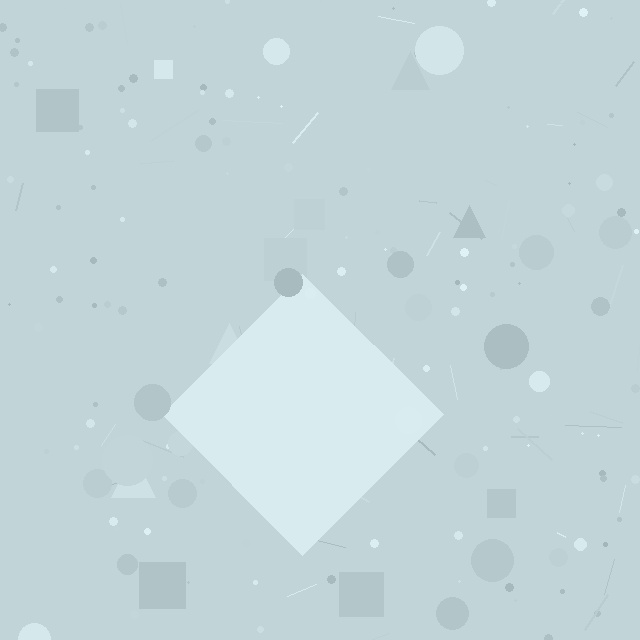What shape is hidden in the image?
A diamond is hidden in the image.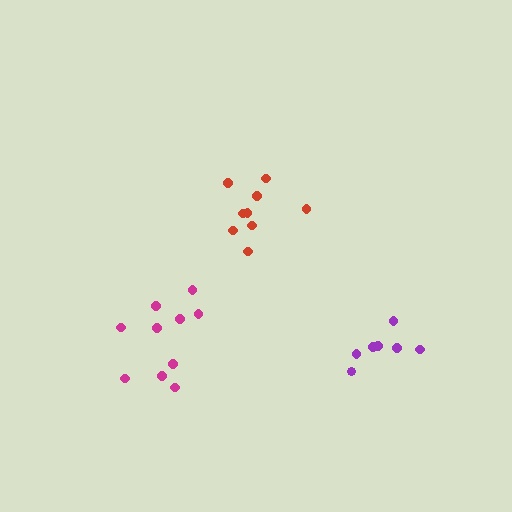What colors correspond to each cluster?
The clusters are colored: magenta, red, purple.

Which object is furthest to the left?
The magenta cluster is leftmost.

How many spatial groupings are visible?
There are 3 spatial groupings.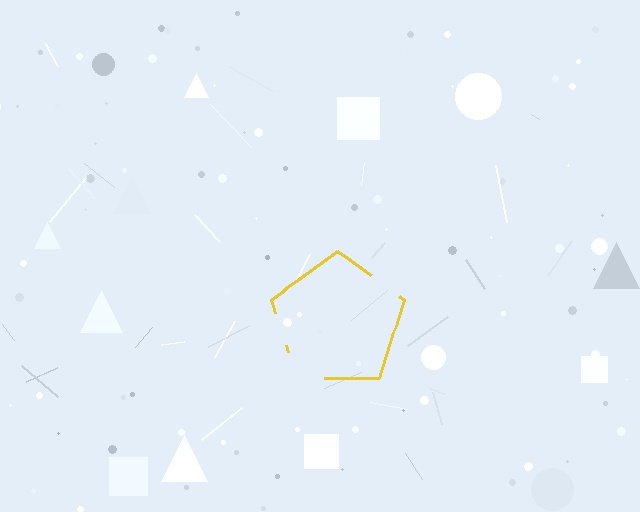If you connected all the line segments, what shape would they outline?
They would outline a pentagon.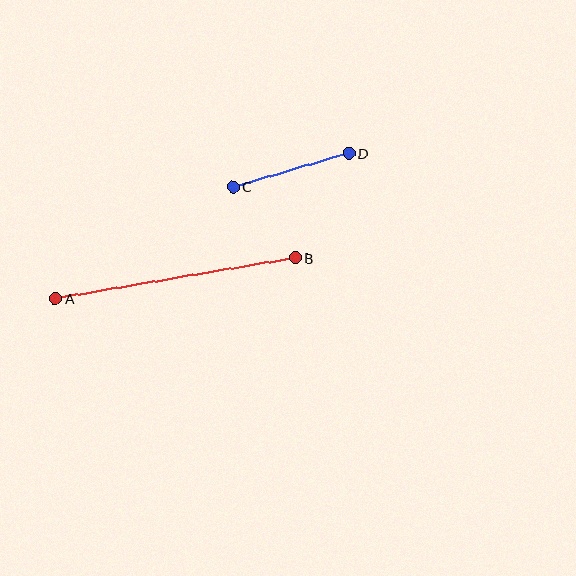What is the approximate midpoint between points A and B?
The midpoint is at approximately (175, 278) pixels.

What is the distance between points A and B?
The distance is approximately 243 pixels.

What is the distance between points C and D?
The distance is approximately 120 pixels.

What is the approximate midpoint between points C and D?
The midpoint is at approximately (291, 170) pixels.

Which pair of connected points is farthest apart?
Points A and B are farthest apart.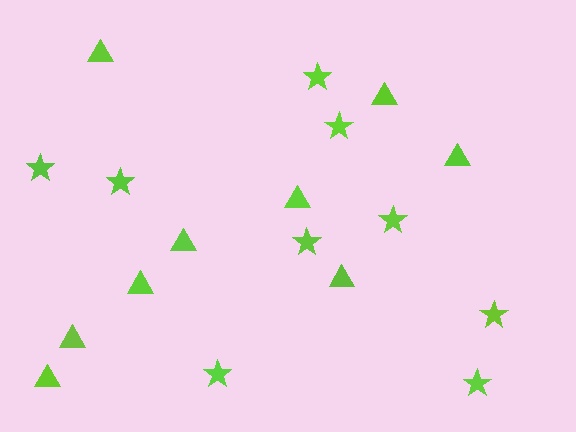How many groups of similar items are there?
There are 2 groups: one group of stars (9) and one group of triangles (9).